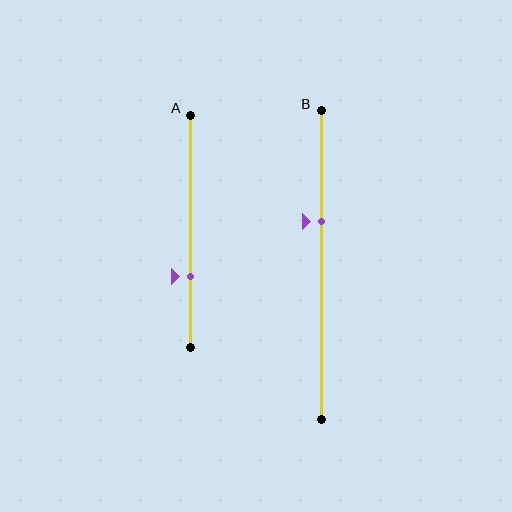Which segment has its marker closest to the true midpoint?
Segment B has its marker closest to the true midpoint.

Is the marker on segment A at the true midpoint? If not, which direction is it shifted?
No, the marker on segment A is shifted downward by about 19% of the segment length.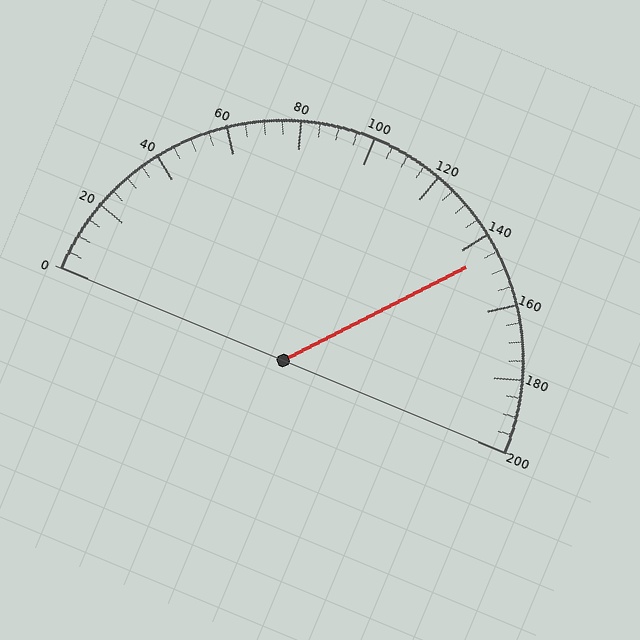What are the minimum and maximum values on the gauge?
The gauge ranges from 0 to 200.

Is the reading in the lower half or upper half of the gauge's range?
The reading is in the upper half of the range (0 to 200).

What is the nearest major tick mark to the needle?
The nearest major tick mark is 140.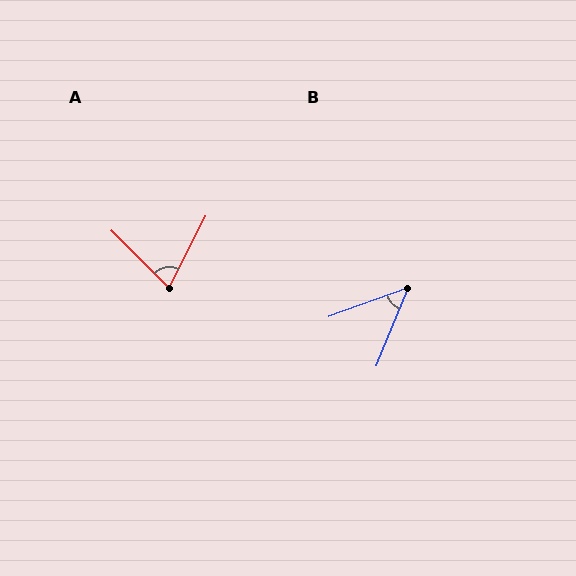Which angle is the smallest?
B, at approximately 48 degrees.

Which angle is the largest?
A, at approximately 72 degrees.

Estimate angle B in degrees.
Approximately 48 degrees.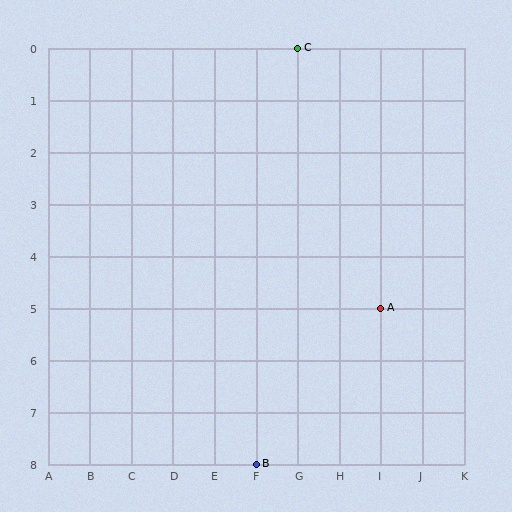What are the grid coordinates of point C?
Point C is at grid coordinates (G, 0).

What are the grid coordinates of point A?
Point A is at grid coordinates (I, 5).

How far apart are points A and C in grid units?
Points A and C are 2 columns and 5 rows apart (about 5.4 grid units diagonally).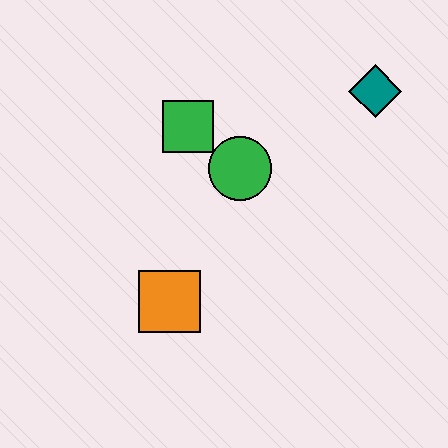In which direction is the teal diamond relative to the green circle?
The teal diamond is to the right of the green circle.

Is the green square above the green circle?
Yes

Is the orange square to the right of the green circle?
No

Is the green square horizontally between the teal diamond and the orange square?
Yes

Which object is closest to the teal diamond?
The green circle is closest to the teal diamond.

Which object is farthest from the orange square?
The teal diamond is farthest from the orange square.